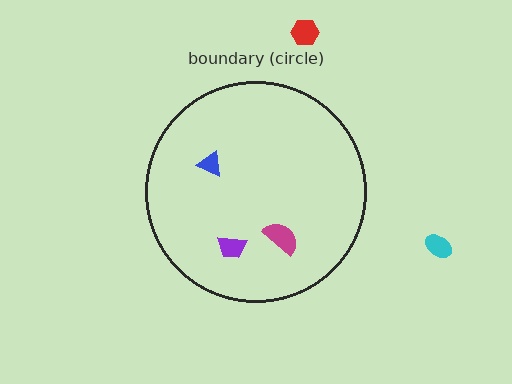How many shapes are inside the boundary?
3 inside, 2 outside.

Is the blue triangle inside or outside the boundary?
Inside.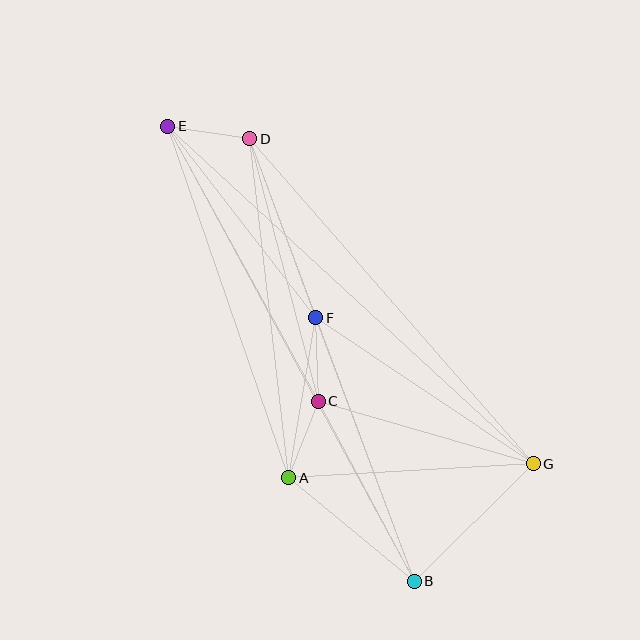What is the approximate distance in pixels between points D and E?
The distance between D and E is approximately 83 pixels.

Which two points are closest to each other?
Points A and C are closest to each other.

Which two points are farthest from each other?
Points B and E are farthest from each other.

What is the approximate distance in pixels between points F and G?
The distance between F and G is approximately 262 pixels.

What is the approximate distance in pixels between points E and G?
The distance between E and G is approximately 497 pixels.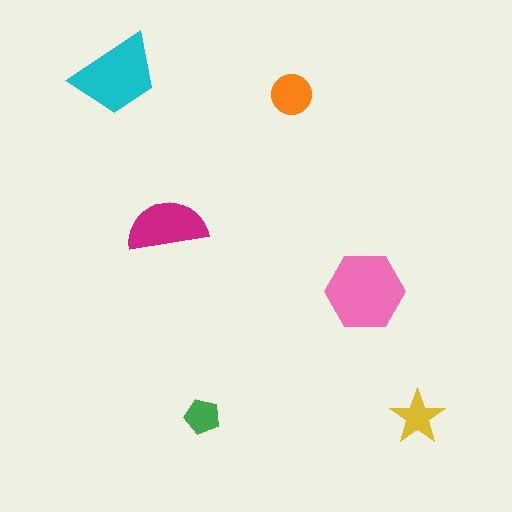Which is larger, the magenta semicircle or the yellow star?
The magenta semicircle.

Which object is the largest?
The pink hexagon.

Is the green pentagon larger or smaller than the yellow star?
Smaller.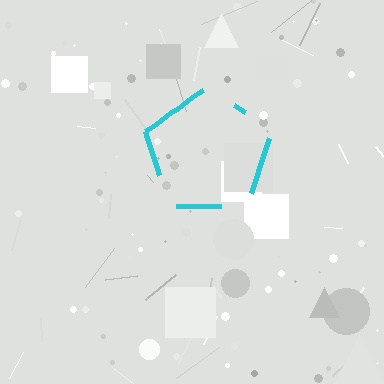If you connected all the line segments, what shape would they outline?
They would outline a pentagon.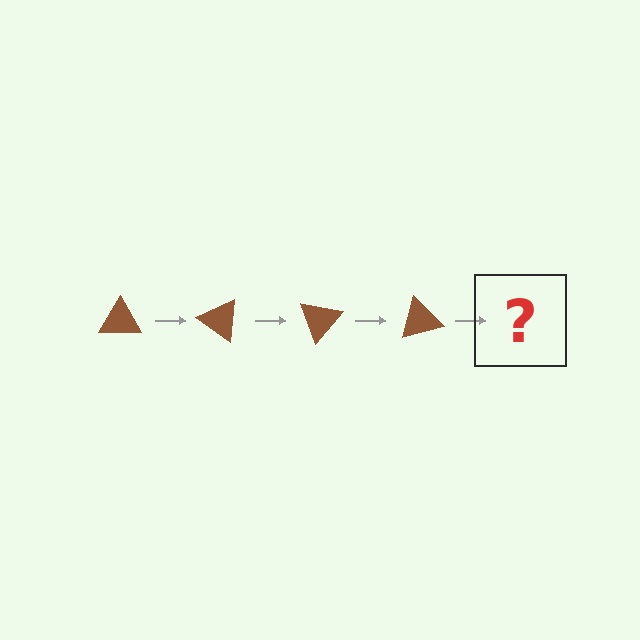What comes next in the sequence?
The next element should be a brown triangle rotated 140 degrees.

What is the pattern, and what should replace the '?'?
The pattern is that the triangle rotates 35 degrees each step. The '?' should be a brown triangle rotated 140 degrees.